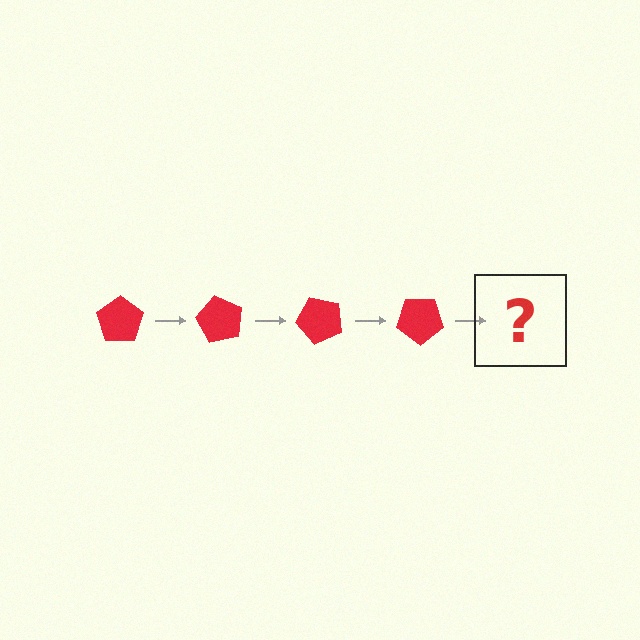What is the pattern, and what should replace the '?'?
The pattern is that the pentagon rotates 60 degrees each step. The '?' should be a red pentagon rotated 240 degrees.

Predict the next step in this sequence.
The next step is a red pentagon rotated 240 degrees.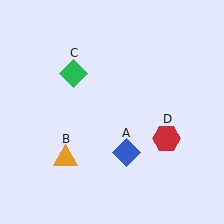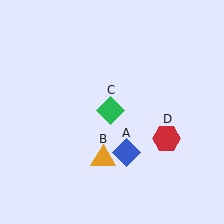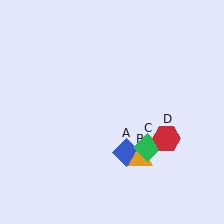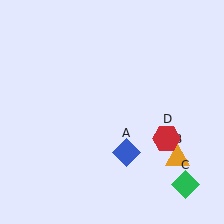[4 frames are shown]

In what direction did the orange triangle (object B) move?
The orange triangle (object B) moved right.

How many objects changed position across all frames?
2 objects changed position: orange triangle (object B), green diamond (object C).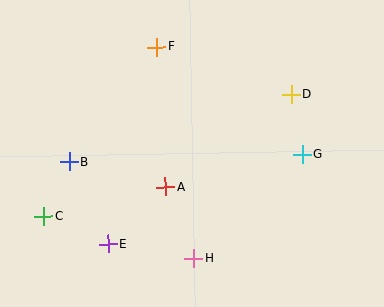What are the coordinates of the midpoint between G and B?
The midpoint between G and B is at (186, 158).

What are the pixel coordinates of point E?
Point E is at (108, 244).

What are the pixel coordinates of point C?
Point C is at (44, 217).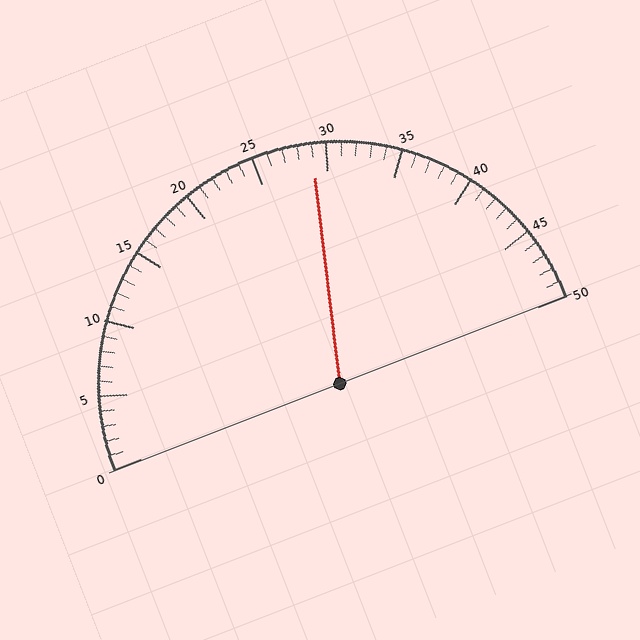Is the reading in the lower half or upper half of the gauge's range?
The reading is in the upper half of the range (0 to 50).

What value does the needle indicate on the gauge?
The needle indicates approximately 29.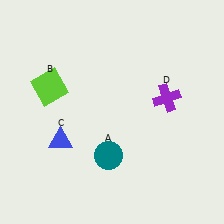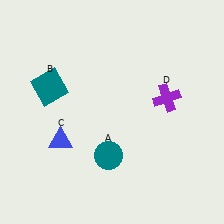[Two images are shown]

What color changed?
The square (B) changed from lime in Image 1 to teal in Image 2.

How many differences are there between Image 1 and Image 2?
There is 1 difference between the two images.